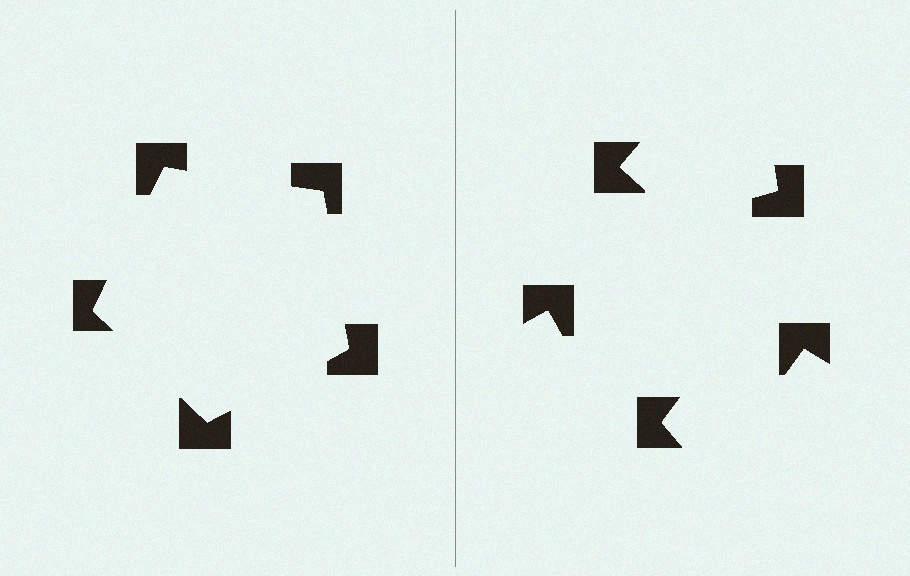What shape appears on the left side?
An illusory pentagon.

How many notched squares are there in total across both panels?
10 — 5 on each side.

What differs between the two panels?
The notched squares are positioned identically on both sides; only the wedge orientations differ. On the left they align to a pentagon; on the right they are misaligned.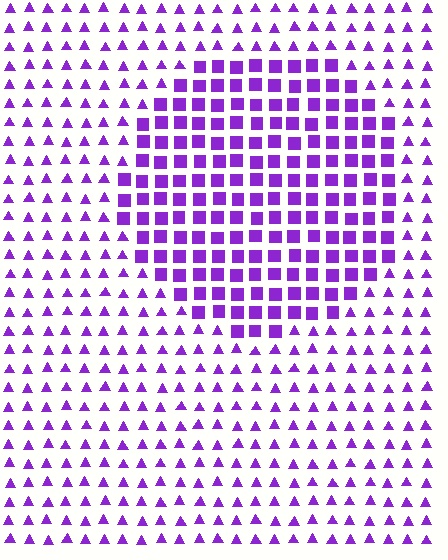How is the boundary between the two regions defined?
The boundary is defined by a change in element shape: squares inside vs. triangles outside. All elements share the same color and spacing.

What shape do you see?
I see a circle.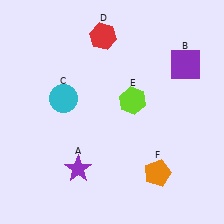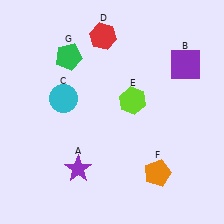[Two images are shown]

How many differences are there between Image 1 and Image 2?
There is 1 difference between the two images.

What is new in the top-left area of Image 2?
A green pentagon (G) was added in the top-left area of Image 2.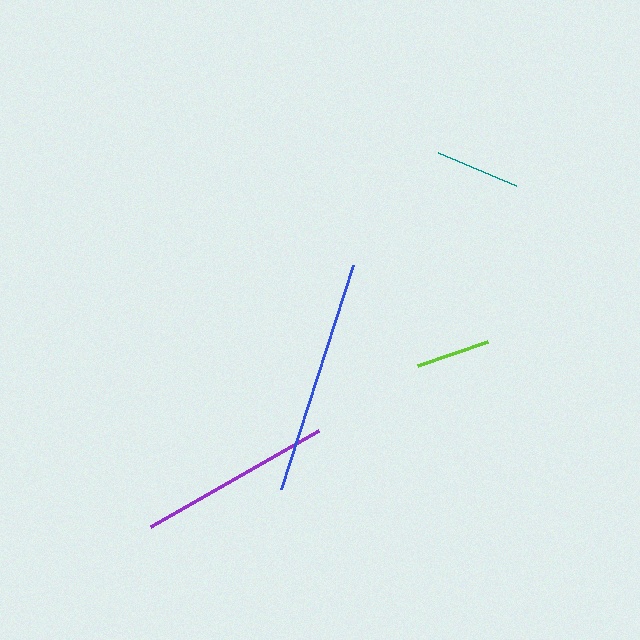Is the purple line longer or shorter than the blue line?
The blue line is longer than the purple line.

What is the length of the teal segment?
The teal segment is approximately 84 pixels long.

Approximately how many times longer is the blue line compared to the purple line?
The blue line is approximately 1.2 times the length of the purple line.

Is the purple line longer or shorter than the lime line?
The purple line is longer than the lime line.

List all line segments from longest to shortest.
From longest to shortest: blue, purple, teal, lime.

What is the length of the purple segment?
The purple segment is approximately 193 pixels long.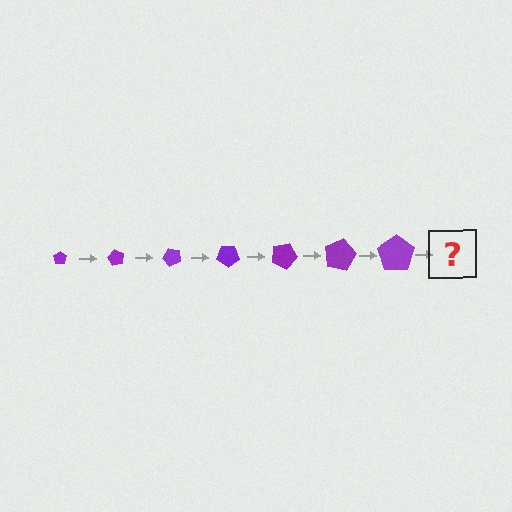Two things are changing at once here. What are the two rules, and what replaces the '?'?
The two rules are that the pentagon grows larger each step and it rotates 60 degrees each step. The '?' should be a pentagon, larger than the previous one and rotated 420 degrees from the start.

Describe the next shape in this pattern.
It should be a pentagon, larger than the previous one and rotated 420 degrees from the start.